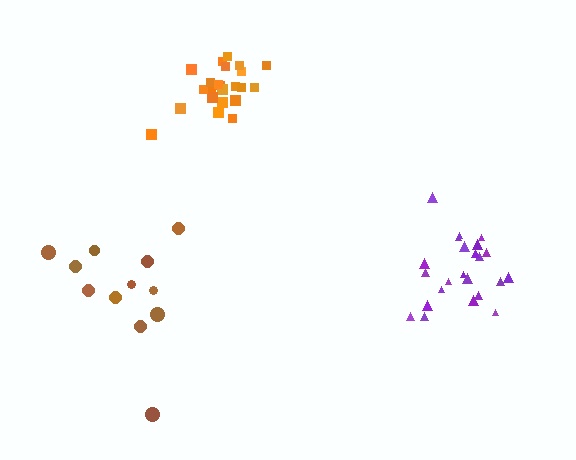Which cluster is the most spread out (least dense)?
Brown.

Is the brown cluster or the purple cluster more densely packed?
Purple.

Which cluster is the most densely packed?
Orange.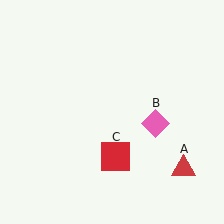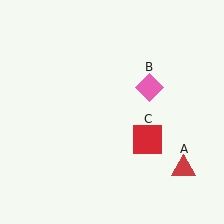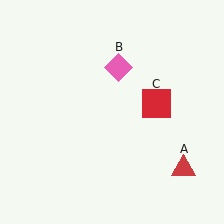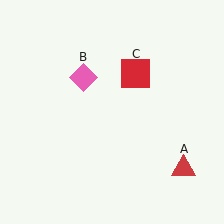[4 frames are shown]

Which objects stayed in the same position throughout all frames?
Red triangle (object A) remained stationary.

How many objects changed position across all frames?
2 objects changed position: pink diamond (object B), red square (object C).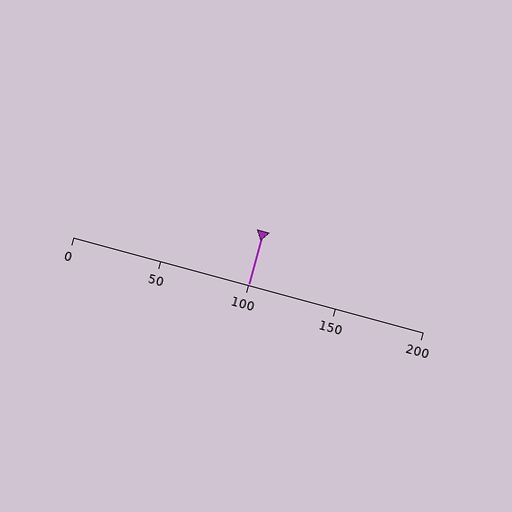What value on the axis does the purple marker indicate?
The marker indicates approximately 100.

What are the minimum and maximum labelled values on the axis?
The axis runs from 0 to 200.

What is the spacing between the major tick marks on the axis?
The major ticks are spaced 50 apart.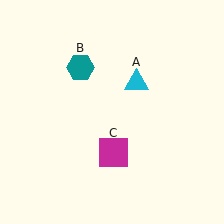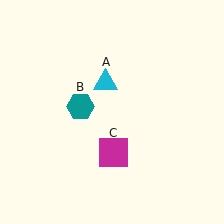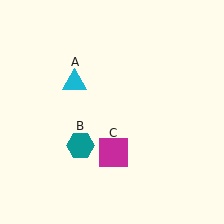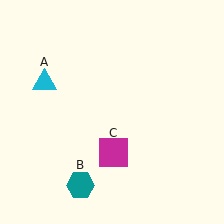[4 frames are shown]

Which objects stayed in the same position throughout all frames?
Magenta square (object C) remained stationary.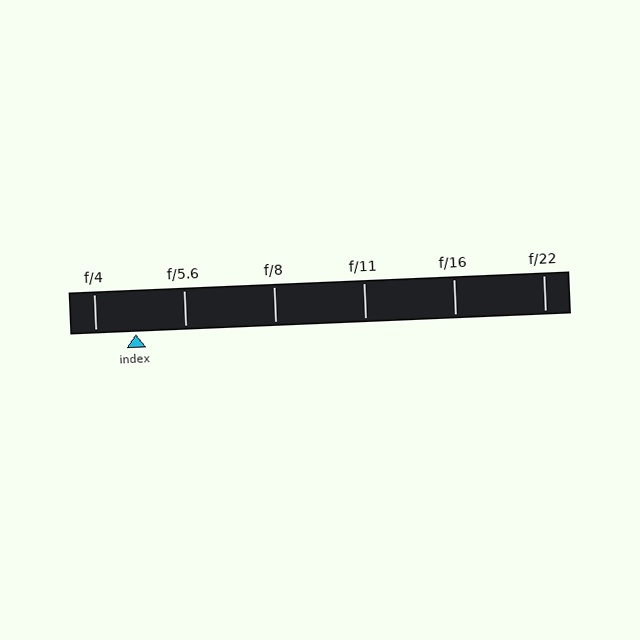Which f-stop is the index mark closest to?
The index mark is closest to f/4.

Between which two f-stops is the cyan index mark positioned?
The index mark is between f/4 and f/5.6.